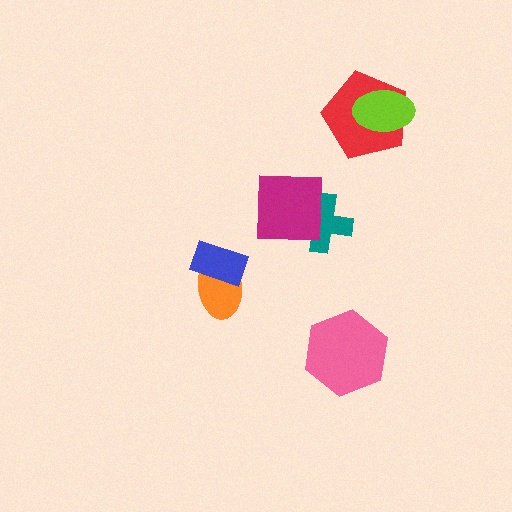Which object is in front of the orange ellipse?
The blue rectangle is in front of the orange ellipse.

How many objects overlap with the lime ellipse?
1 object overlaps with the lime ellipse.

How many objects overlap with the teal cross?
1 object overlaps with the teal cross.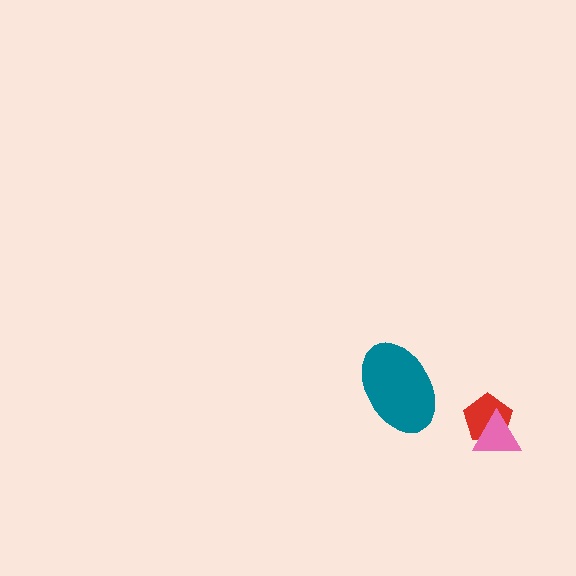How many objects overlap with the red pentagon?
1 object overlaps with the red pentagon.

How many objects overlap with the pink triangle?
1 object overlaps with the pink triangle.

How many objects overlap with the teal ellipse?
0 objects overlap with the teal ellipse.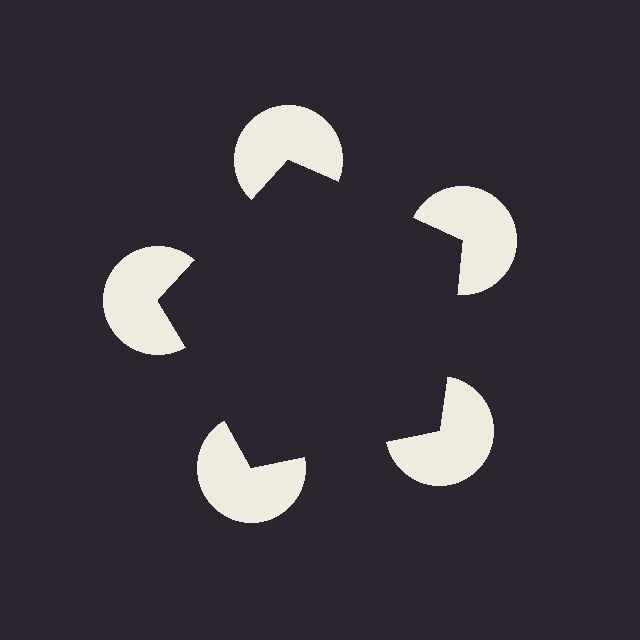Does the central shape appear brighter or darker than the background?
It typically appears slightly darker than the background, even though no actual brightness change is drawn.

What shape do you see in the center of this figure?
An illusory pentagon — its edges are inferred from the aligned wedge cuts in the pac-man discs, not physically drawn.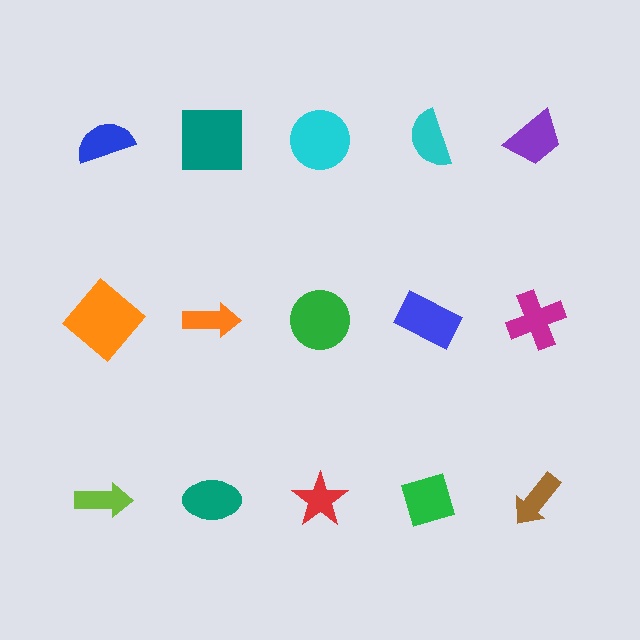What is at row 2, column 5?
A magenta cross.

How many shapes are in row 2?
5 shapes.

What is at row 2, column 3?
A green circle.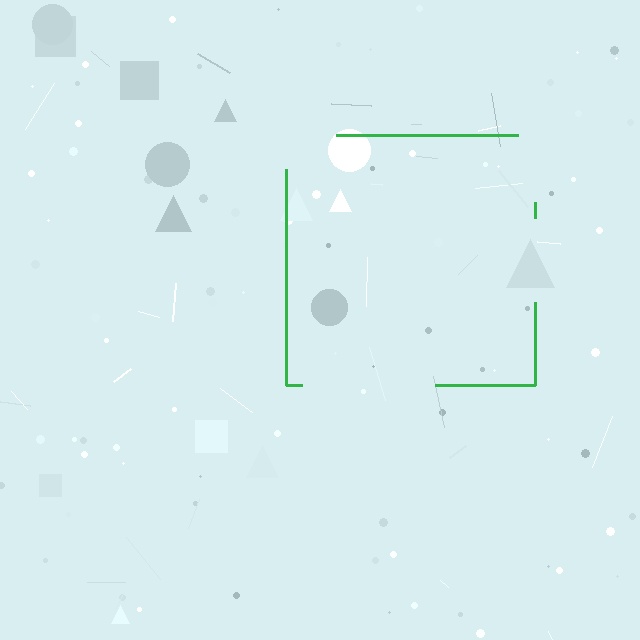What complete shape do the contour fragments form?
The contour fragments form a square.